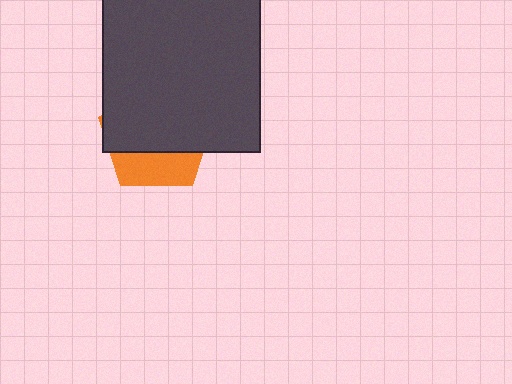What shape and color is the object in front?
The object in front is a dark gray square.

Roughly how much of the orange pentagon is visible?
A small part of it is visible (roughly 30%).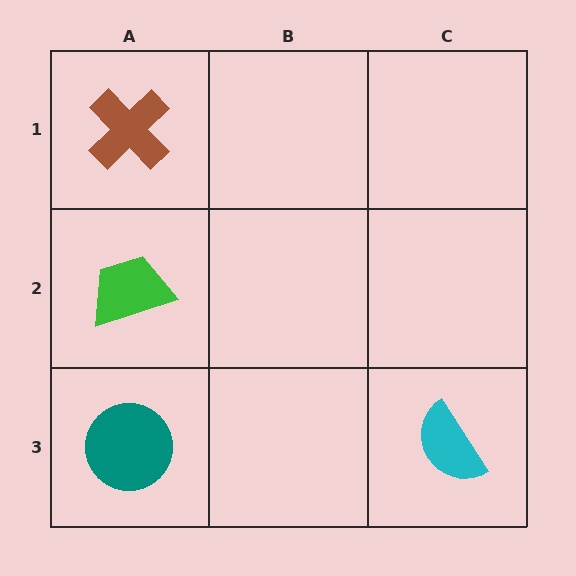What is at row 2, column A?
A green trapezoid.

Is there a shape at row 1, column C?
No, that cell is empty.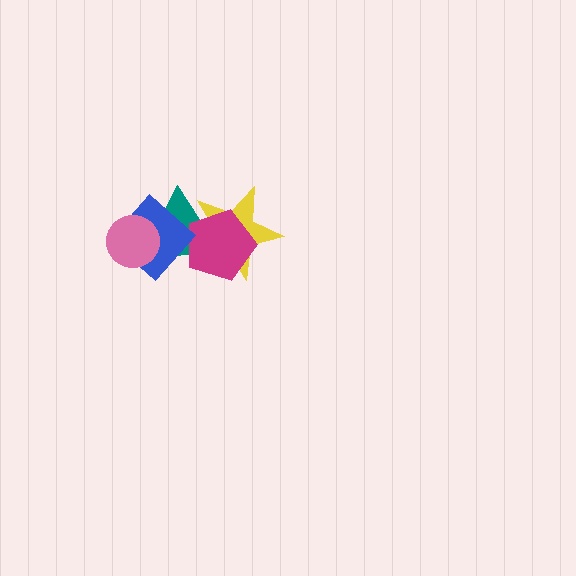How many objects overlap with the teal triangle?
4 objects overlap with the teal triangle.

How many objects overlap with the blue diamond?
2 objects overlap with the blue diamond.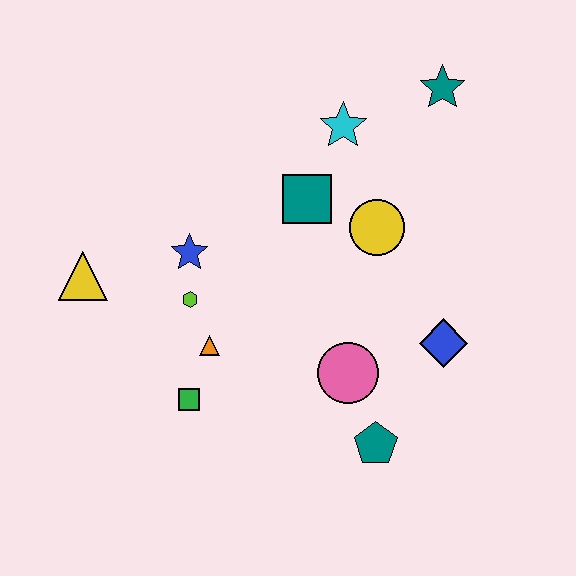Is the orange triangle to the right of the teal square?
No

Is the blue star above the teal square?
No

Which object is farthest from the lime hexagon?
The teal star is farthest from the lime hexagon.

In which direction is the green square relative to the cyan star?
The green square is below the cyan star.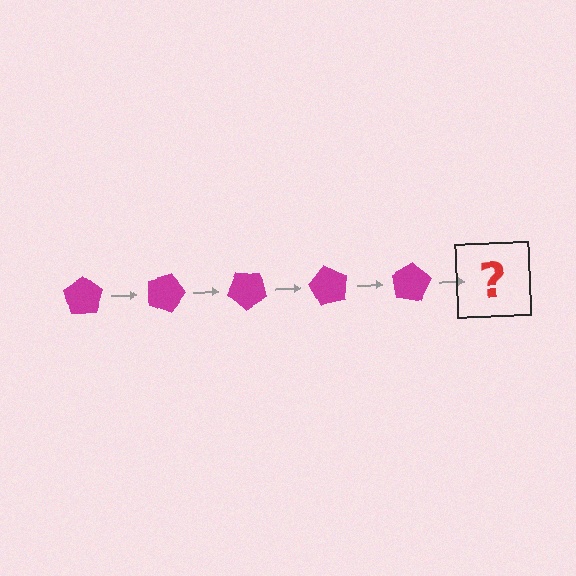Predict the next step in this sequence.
The next step is a magenta pentagon rotated 100 degrees.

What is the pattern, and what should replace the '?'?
The pattern is that the pentagon rotates 20 degrees each step. The '?' should be a magenta pentagon rotated 100 degrees.